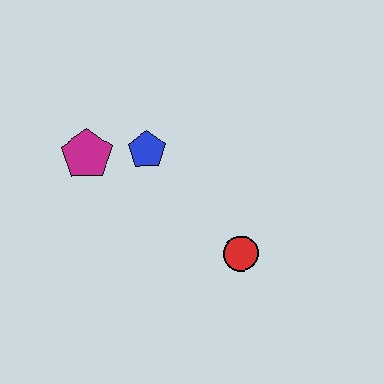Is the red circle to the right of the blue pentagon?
Yes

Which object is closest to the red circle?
The blue pentagon is closest to the red circle.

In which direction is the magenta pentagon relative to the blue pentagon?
The magenta pentagon is to the left of the blue pentagon.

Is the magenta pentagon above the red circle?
Yes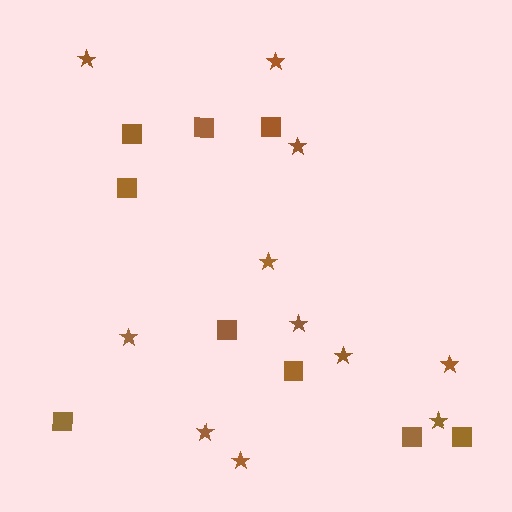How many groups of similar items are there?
There are 2 groups: one group of squares (9) and one group of stars (11).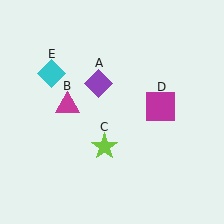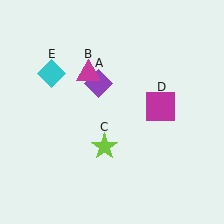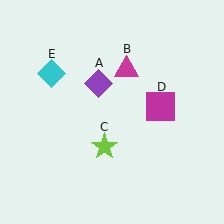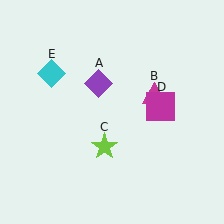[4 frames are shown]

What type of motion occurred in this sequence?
The magenta triangle (object B) rotated clockwise around the center of the scene.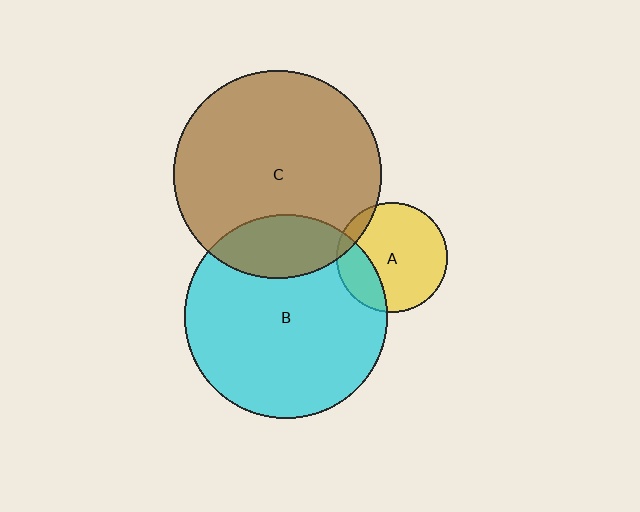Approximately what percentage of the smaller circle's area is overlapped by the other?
Approximately 10%.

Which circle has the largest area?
Circle C (brown).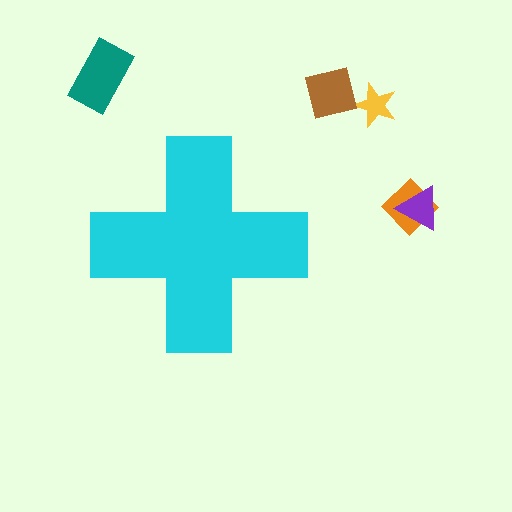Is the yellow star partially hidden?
No, the yellow star is fully visible.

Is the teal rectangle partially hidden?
No, the teal rectangle is fully visible.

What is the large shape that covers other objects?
A cyan cross.